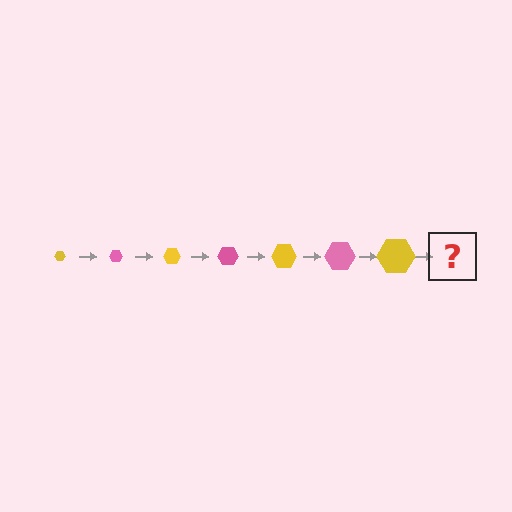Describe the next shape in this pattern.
It should be a pink hexagon, larger than the previous one.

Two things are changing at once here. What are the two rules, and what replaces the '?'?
The two rules are that the hexagon grows larger each step and the color cycles through yellow and pink. The '?' should be a pink hexagon, larger than the previous one.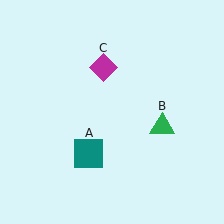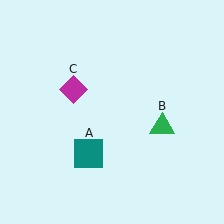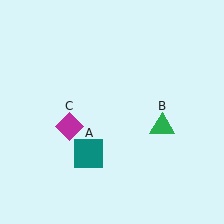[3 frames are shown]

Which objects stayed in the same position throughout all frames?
Teal square (object A) and green triangle (object B) remained stationary.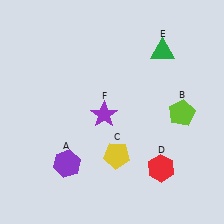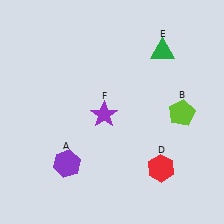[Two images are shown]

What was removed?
The yellow pentagon (C) was removed in Image 2.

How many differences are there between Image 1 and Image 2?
There is 1 difference between the two images.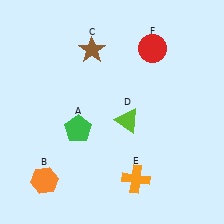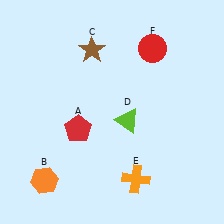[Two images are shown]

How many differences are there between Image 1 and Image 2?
There is 1 difference between the two images.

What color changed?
The pentagon (A) changed from green in Image 1 to red in Image 2.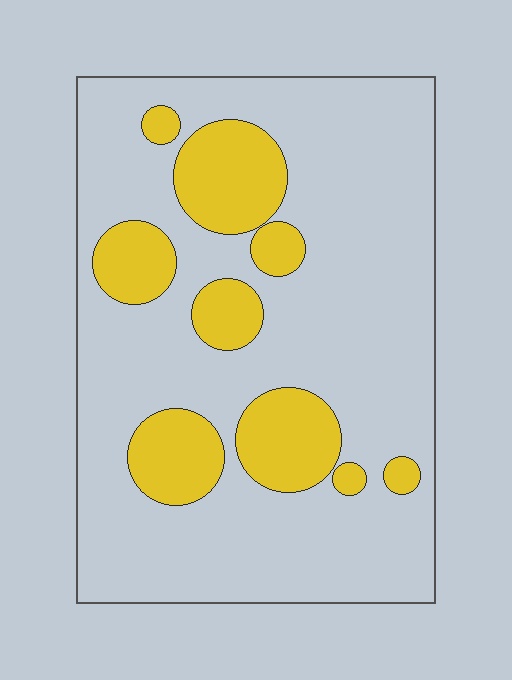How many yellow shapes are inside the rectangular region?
9.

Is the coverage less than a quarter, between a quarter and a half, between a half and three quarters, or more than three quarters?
Less than a quarter.